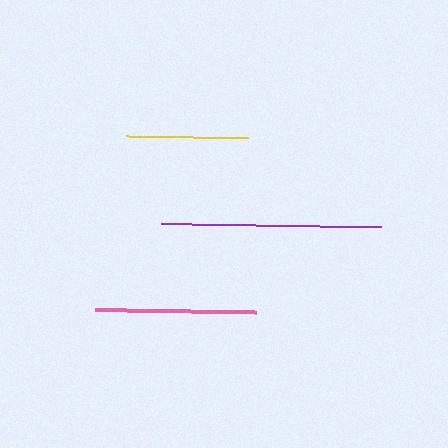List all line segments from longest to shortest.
From longest to shortest: purple, pink, yellow.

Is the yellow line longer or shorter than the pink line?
The pink line is longer than the yellow line.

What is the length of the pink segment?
The pink segment is approximately 161 pixels long.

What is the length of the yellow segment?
The yellow segment is approximately 122 pixels long.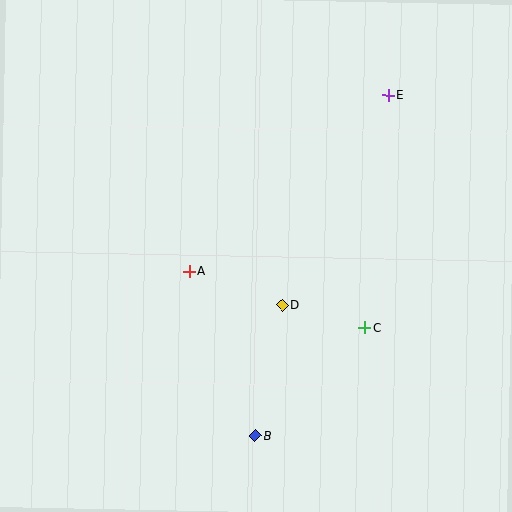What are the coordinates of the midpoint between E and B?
The midpoint between E and B is at (322, 265).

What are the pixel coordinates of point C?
Point C is at (365, 328).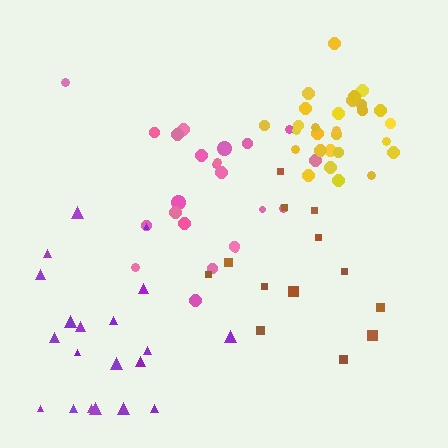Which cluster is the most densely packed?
Yellow.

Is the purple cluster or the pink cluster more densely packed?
Purple.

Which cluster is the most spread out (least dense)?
Brown.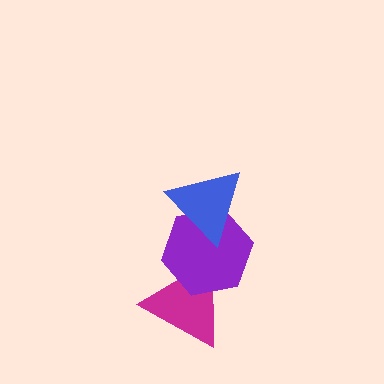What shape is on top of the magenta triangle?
The purple hexagon is on top of the magenta triangle.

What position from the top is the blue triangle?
The blue triangle is 1st from the top.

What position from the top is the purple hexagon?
The purple hexagon is 2nd from the top.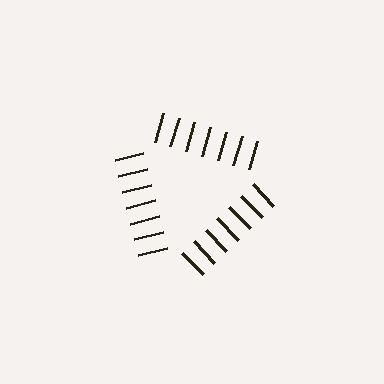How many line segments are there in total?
21 — 7 along each of the 3 edges.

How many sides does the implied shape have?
3 sides — the line-ends trace a triangle.